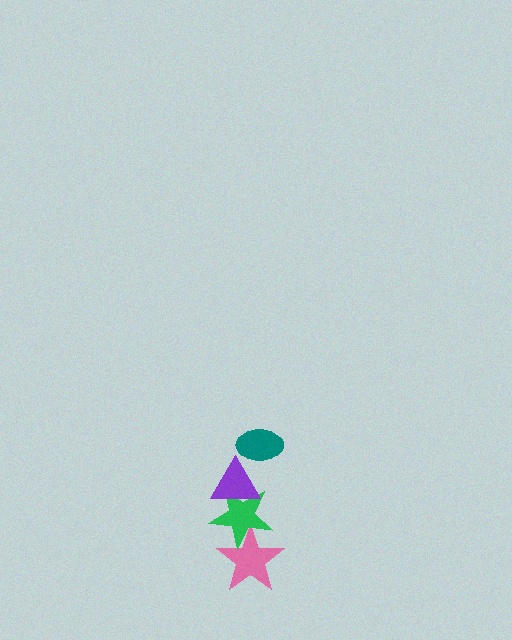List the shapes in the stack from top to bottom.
From top to bottom: the teal ellipse, the purple triangle, the green star, the pink star.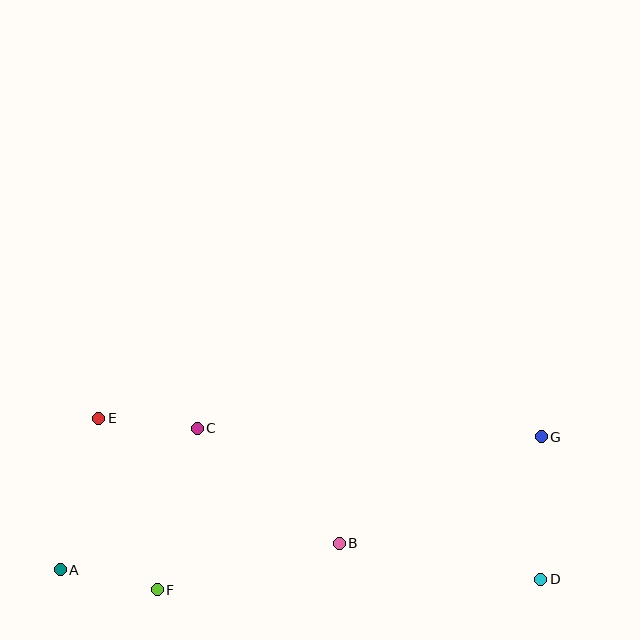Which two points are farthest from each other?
Points A and G are farthest from each other.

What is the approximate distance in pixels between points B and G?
The distance between B and G is approximately 228 pixels.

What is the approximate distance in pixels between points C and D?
The distance between C and D is approximately 376 pixels.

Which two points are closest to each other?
Points A and F are closest to each other.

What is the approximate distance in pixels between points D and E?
The distance between D and E is approximately 471 pixels.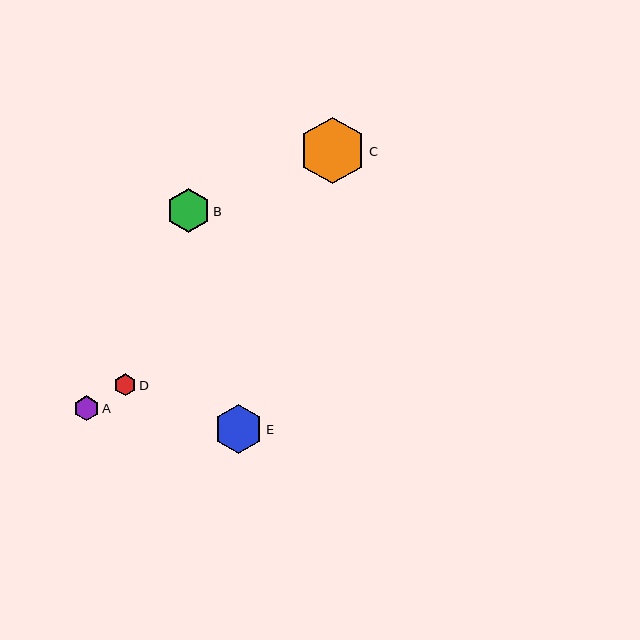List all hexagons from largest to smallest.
From largest to smallest: C, E, B, A, D.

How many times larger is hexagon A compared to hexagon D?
Hexagon A is approximately 1.1 times the size of hexagon D.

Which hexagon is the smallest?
Hexagon D is the smallest with a size of approximately 23 pixels.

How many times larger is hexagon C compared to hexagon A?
Hexagon C is approximately 2.6 times the size of hexagon A.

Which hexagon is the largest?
Hexagon C is the largest with a size of approximately 67 pixels.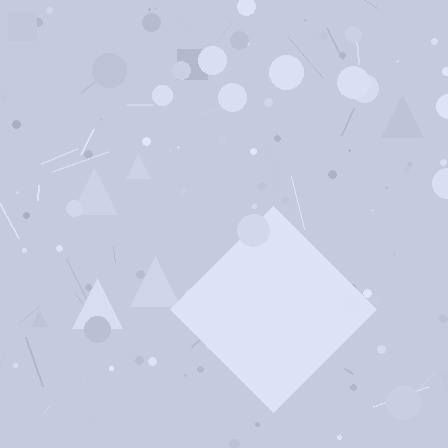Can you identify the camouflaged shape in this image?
The camouflaged shape is a diamond.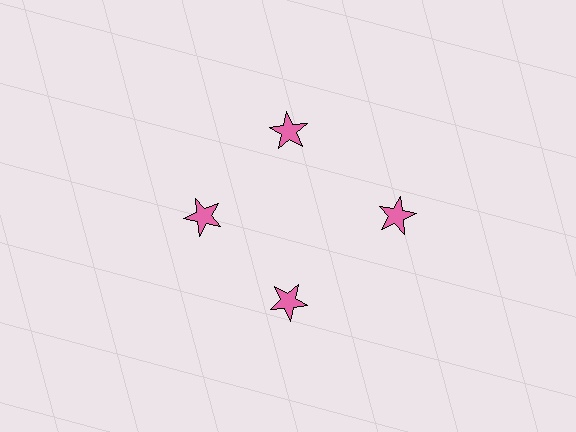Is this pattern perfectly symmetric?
No. The 4 pink stars are arranged in a ring, but one element near the 3 o'clock position is pushed outward from the center, breaking the 4-fold rotational symmetry.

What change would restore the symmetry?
The symmetry would be restored by moving it inward, back onto the ring so that all 4 stars sit at equal angles and equal distance from the center.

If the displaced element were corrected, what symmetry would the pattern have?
It would have 4-fold rotational symmetry — the pattern would map onto itself every 90 degrees.